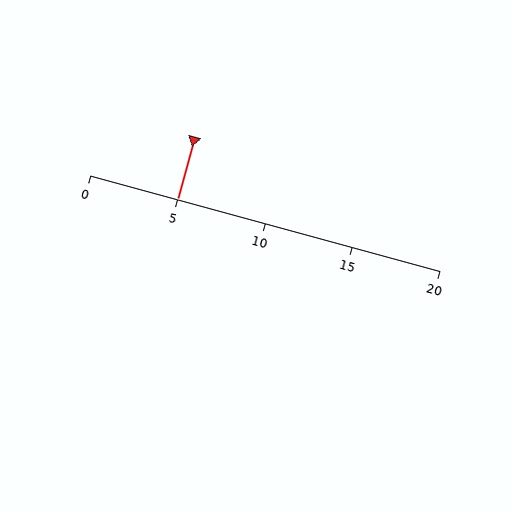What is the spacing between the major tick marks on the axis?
The major ticks are spaced 5 apart.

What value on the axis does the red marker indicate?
The marker indicates approximately 5.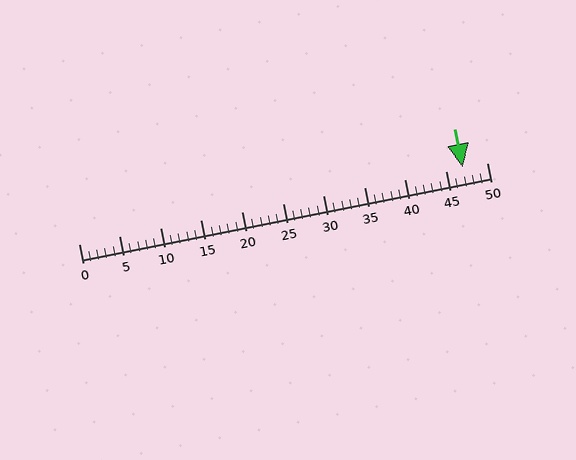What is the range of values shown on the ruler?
The ruler shows values from 0 to 50.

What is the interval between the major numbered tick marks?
The major tick marks are spaced 5 units apart.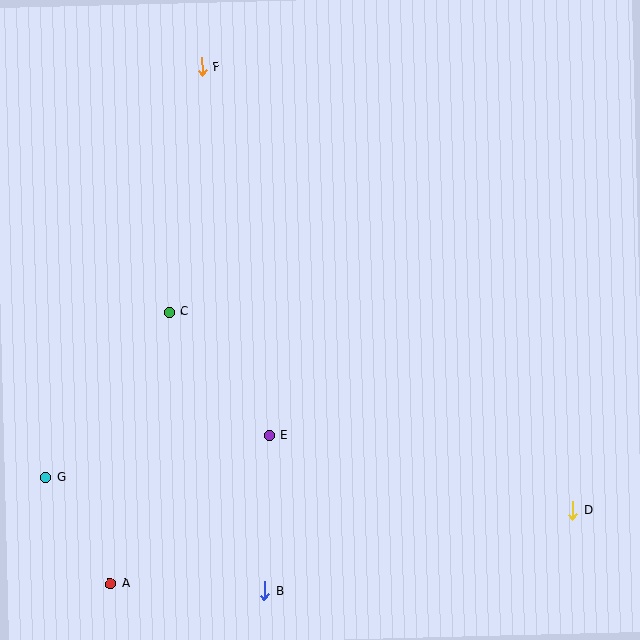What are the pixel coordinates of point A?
Point A is at (110, 584).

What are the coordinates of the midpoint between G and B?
The midpoint between G and B is at (155, 534).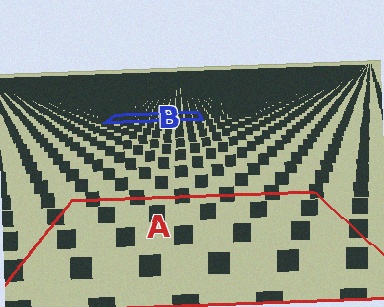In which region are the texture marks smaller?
The texture marks are smaller in region B, because it is farther away.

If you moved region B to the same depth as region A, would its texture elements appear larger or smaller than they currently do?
They would appear larger. At a closer depth, the same texture elements are projected at a bigger on-screen size.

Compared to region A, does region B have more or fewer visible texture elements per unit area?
Region B has more texture elements per unit area — they are packed more densely because it is farther away.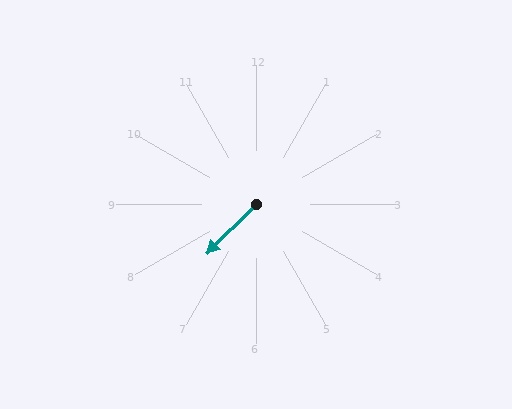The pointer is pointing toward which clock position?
Roughly 8 o'clock.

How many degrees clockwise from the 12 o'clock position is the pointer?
Approximately 226 degrees.